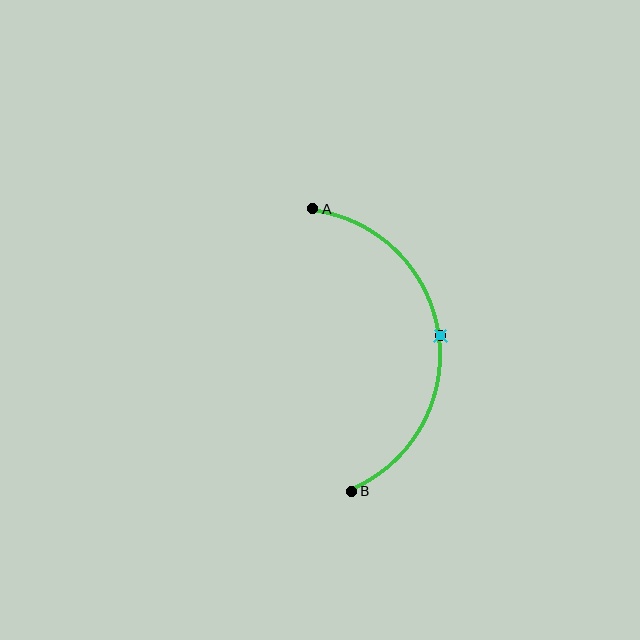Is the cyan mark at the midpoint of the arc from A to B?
Yes. The cyan mark lies on the arc at equal arc-length from both A and B — it is the arc midpoint.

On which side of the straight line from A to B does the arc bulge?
The arc bulges to the right of the straight line connecting A and B.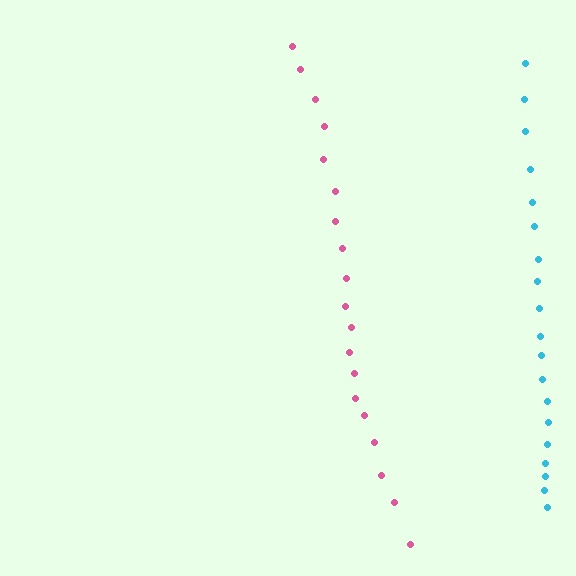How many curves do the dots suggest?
There are 2 distinct paths.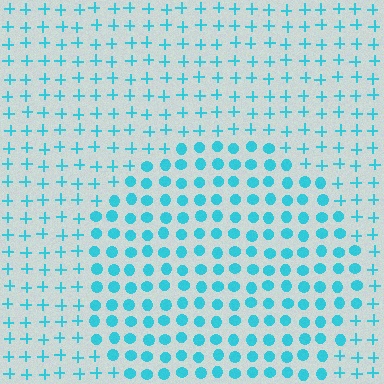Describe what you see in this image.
The image is filled with small cyan elements arranged in a uniform grid. A circle-shaped region contains circles, while the surrounding area contains plus signs. The boundary is defined purely by the change in element shape.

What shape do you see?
I see a circle.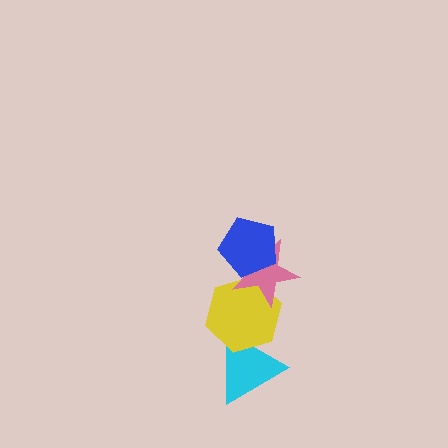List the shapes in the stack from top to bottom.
From top to bottom: the blue pentagon, the pink star, the yellow hexagon, the cyan triangle.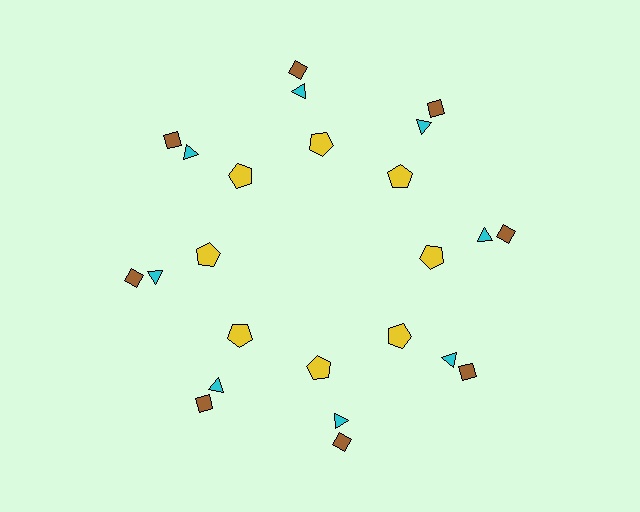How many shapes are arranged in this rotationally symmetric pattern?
There are 24 shapes, arranged in 8 groups of 3.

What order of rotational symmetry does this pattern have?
This pattern has 8-fold rotational symmetry.